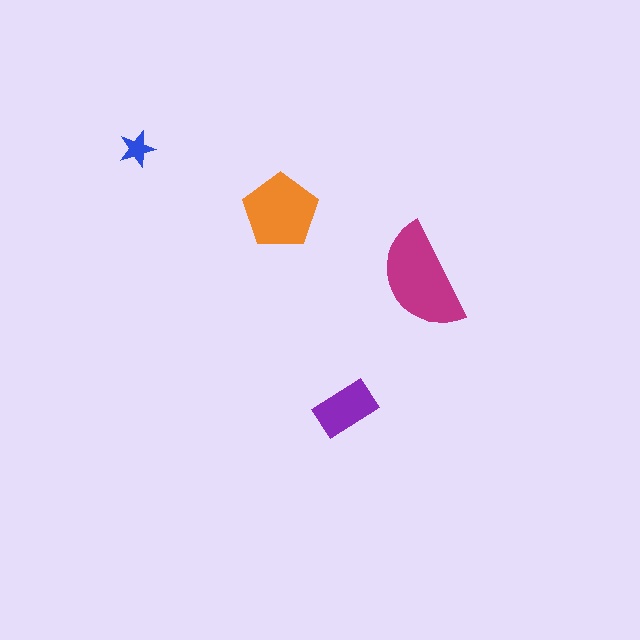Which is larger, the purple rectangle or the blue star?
The purple rectangle.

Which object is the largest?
The magenta semicircle.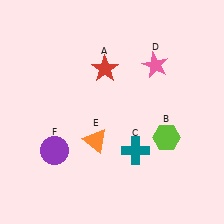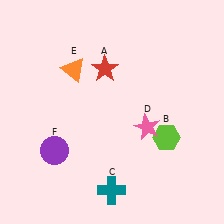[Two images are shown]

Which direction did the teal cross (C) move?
The teal cross (C) moved down.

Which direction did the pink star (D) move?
The pink star (D) moved down.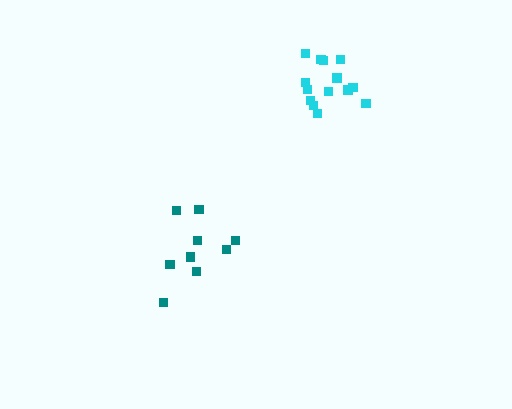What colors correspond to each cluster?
The clusters are colored: cyan, teal.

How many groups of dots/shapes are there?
There are 2 groups.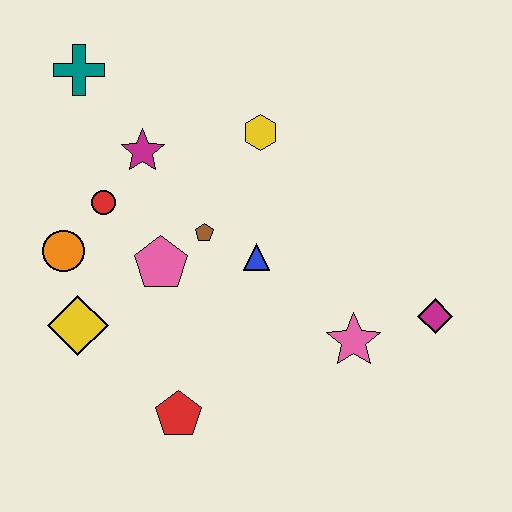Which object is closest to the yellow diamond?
The orange circle is closest to the yellow diamond.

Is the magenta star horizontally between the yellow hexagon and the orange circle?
Yes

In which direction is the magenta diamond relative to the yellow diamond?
The magenta diamond is to the right of the yellow diamond.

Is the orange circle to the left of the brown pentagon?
Yes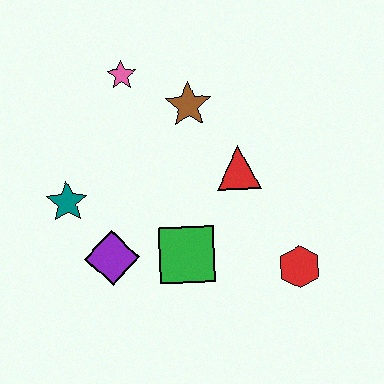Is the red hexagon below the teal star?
Yes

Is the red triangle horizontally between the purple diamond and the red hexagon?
Yes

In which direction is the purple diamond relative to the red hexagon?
The purple diamond is to the left of the red hexagon.